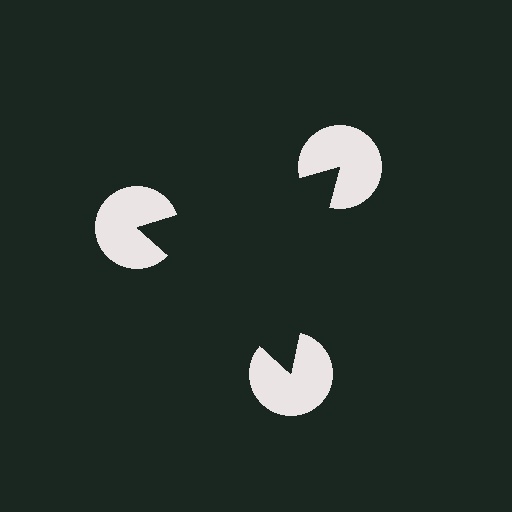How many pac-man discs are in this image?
There are 3 — one at each vertex of the illusory triangle.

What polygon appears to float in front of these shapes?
An illusory triangle — its edges are inferred from the aligned wedge cuts in the pac-man discs, not physically drawn.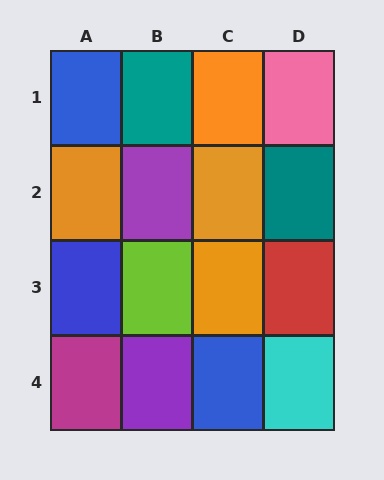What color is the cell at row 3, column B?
Lime.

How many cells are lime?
1 cell is lime.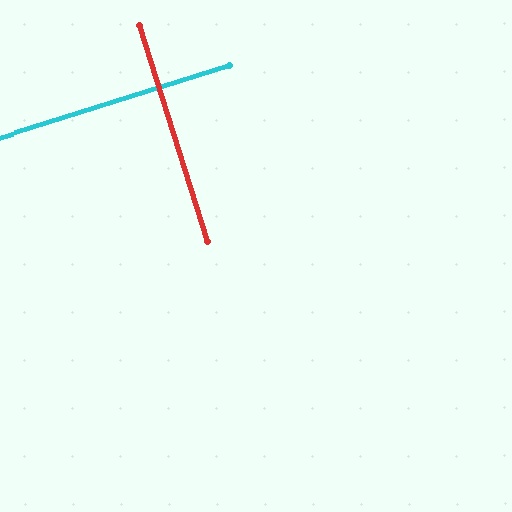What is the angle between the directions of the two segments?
Approximately 90 degrees.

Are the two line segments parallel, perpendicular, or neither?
Perpendicular — they meet at approximately 90°.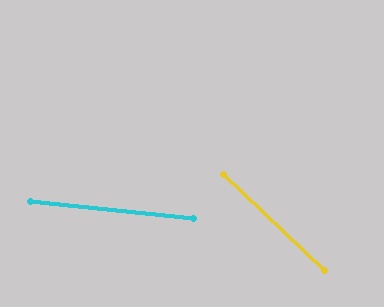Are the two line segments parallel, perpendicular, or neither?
Neither parallel nor perpendicular — they differ by about 38°.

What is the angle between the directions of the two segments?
Approximately 38 degrees.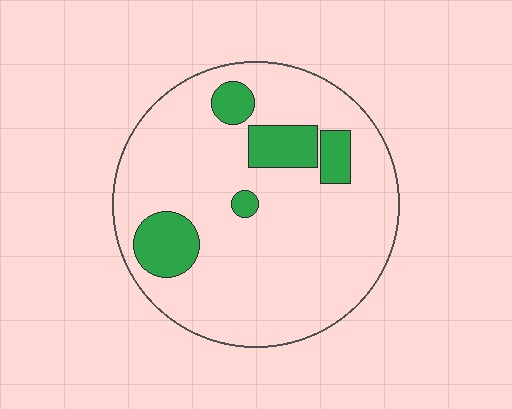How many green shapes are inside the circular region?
5.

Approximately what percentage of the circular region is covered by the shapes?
Approximately 15%.